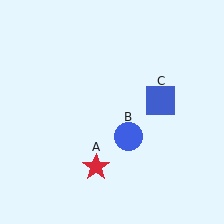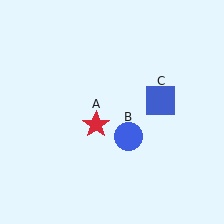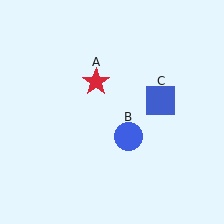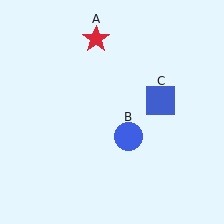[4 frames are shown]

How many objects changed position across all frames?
1 object changed position: red star (object A).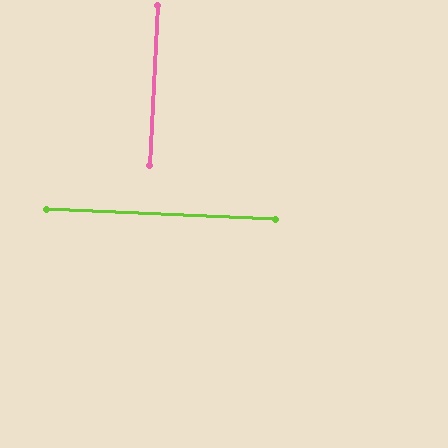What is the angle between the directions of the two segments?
Approximately 89 degrees.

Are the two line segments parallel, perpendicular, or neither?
Perpendicular — they meet at approximately 89°.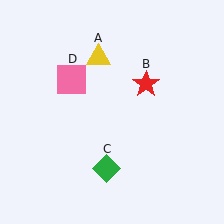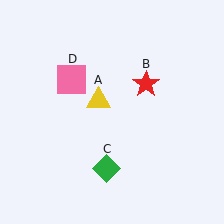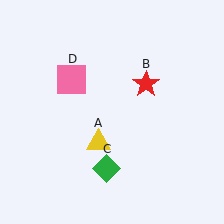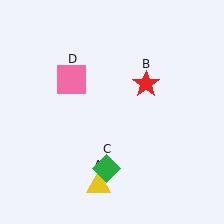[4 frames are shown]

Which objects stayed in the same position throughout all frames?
Red star (object B) and green diamond (object C) and pink square (object D) remained stationary.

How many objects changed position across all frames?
1 object changed position: yellow triangle (object A).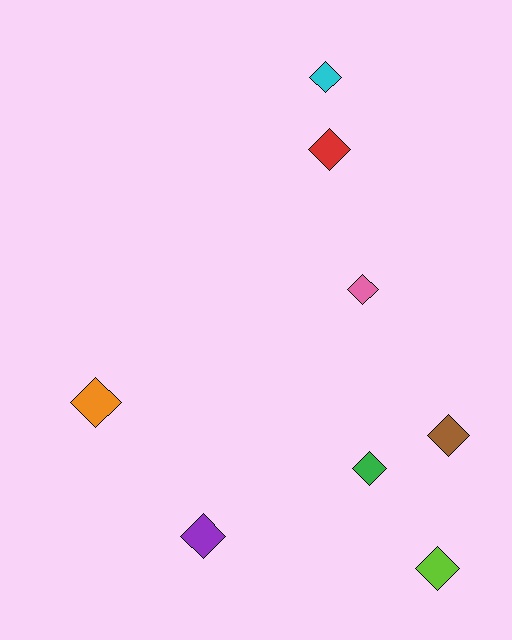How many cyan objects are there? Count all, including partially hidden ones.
There is 1 cyan object.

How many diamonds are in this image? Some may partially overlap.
There are 8 diamonds.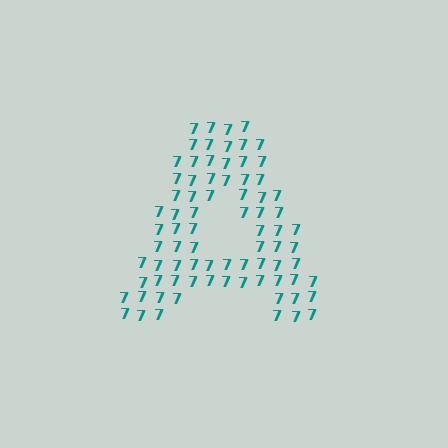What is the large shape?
The large shape is the letter A.